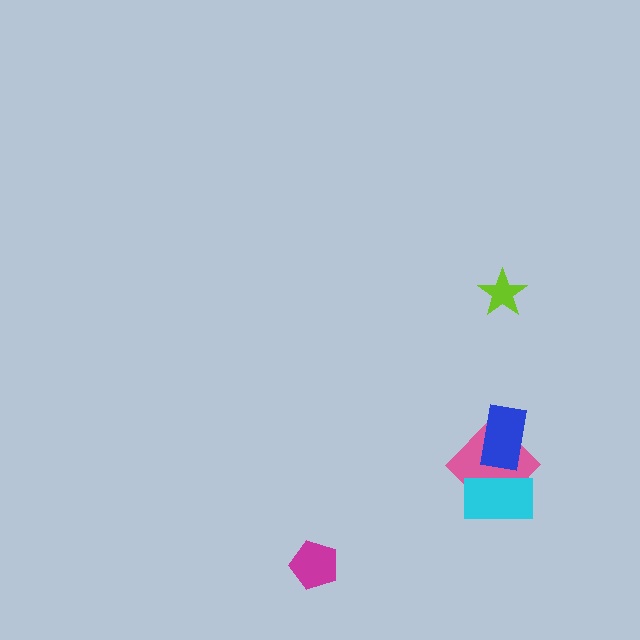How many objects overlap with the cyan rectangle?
1 object overlaps with the cyan rectangle.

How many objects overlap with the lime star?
0 objects overlap with the lime star.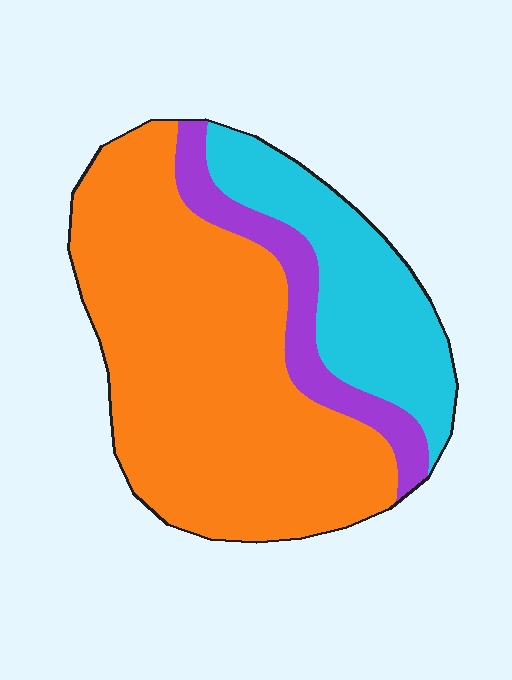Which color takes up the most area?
Orange, at roughly 65%.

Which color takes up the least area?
Purple, at roughly 15%.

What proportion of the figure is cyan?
Cyan covers about 25% of the figure.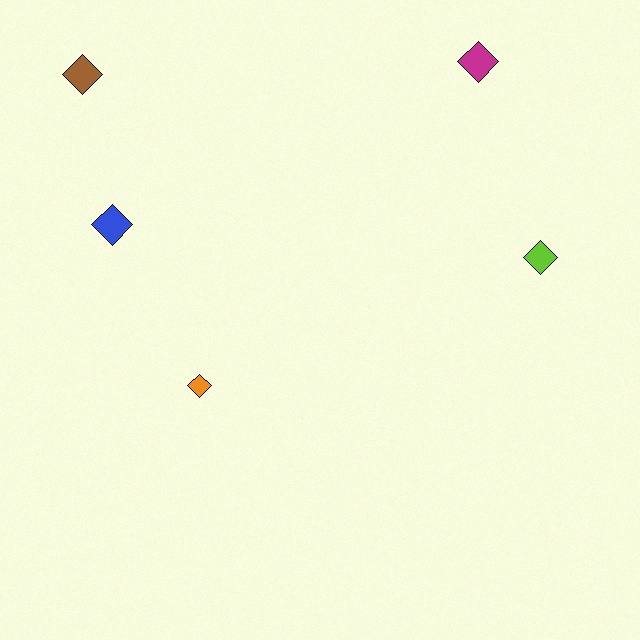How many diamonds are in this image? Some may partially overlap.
There are 5 diamonds.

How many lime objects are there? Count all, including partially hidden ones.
There is 1 lime object.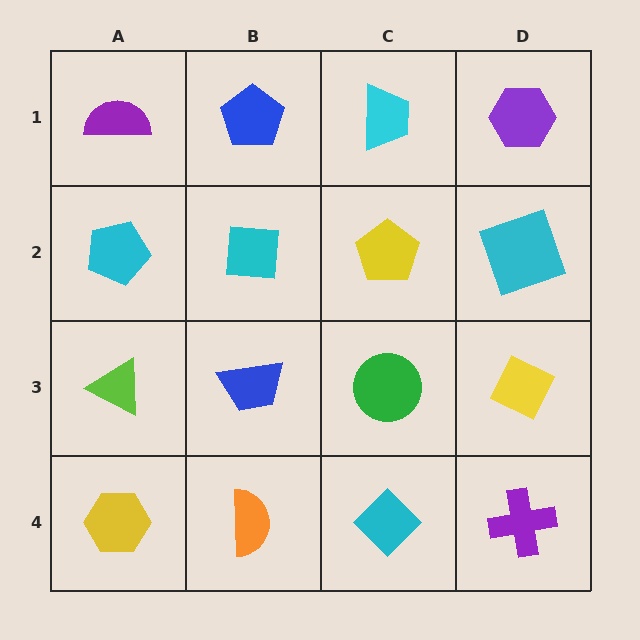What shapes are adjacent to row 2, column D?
A purple hexagon (row 1, column D), a yellow diamond (row 3, column D), a yellow pentagon (row 2, column C).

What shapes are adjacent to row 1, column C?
A yellow pentagon (row 2, column C), a blue pentagon (row 1, column B), a purple hexagon (row 1, column D).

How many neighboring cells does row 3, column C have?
4.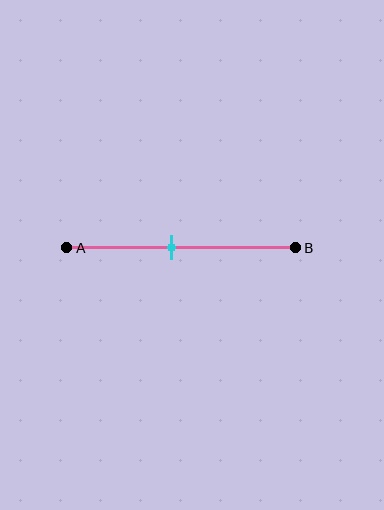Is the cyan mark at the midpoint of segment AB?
No, the mark is at about 45% from A, not at the 50% midpoint.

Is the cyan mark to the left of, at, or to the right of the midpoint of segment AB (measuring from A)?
The cyan mark is to the left of the midpoint of segment AB.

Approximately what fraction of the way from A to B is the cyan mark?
The cyan mark is approximately 45% of the way from A to B.